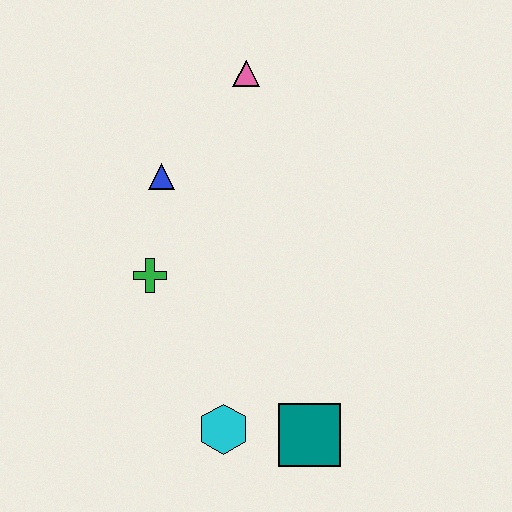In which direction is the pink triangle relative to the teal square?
The pink triangle is above the teal square.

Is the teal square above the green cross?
No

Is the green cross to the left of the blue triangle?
Yes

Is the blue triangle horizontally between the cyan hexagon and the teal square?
No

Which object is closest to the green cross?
The blue triangle is closest to the green cross.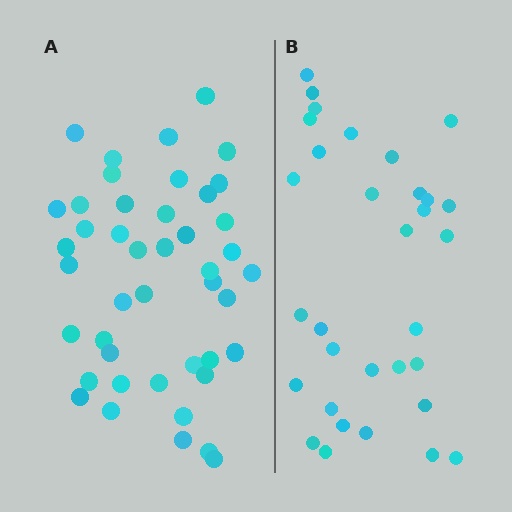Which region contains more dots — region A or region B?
Region A (the left region) has more dots.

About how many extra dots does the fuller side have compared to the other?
Region A has roughly 12 or so more dots than region B.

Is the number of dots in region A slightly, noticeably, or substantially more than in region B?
Region A has noticeably more, but not dramatically so. The ratio is roughly 1.4 to 1.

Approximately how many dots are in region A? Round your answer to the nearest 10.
About 40 dots. (The exact count is 44, which rounds to 40.)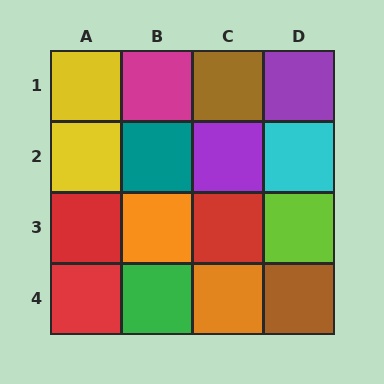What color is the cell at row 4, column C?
Orange.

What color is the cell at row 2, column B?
Teal.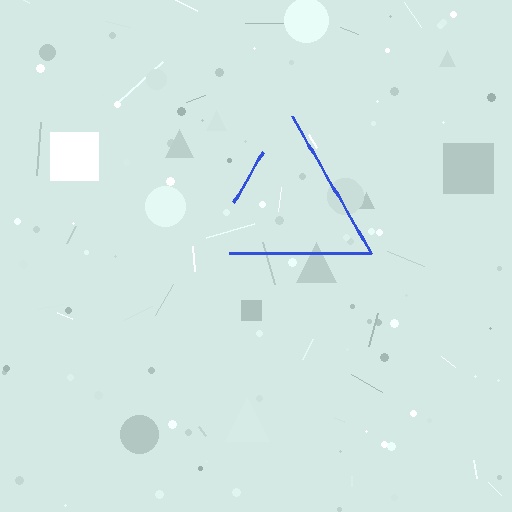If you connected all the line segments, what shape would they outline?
They would outline a triangle.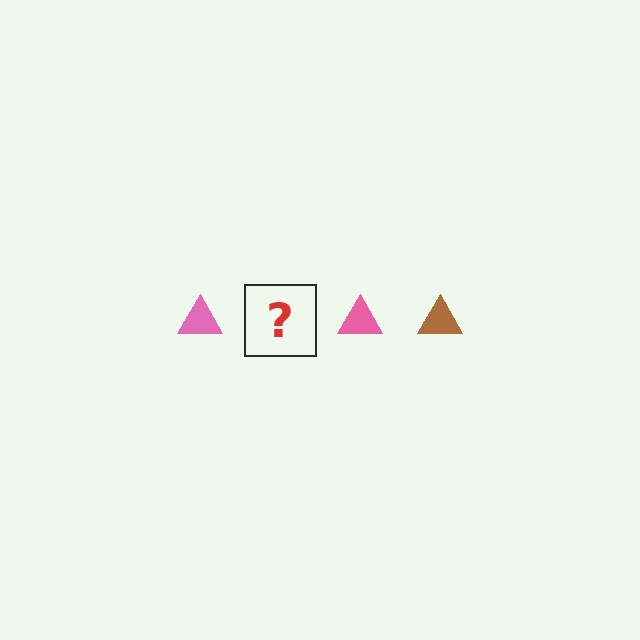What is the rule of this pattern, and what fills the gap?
The rule is that the pattern cycles through pink, brown triangles. The gap should be filled with a brown triangle.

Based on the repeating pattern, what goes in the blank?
The blank should be a brown triangle.